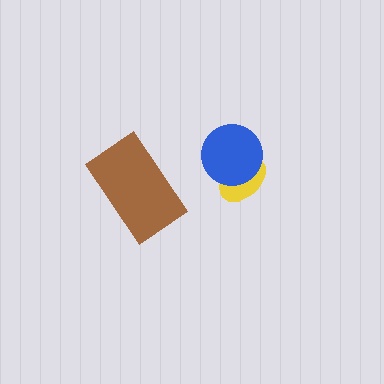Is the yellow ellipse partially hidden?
Yes, it is partially covered by another shape.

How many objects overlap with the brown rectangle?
0 objects overlap with the brown rectangle.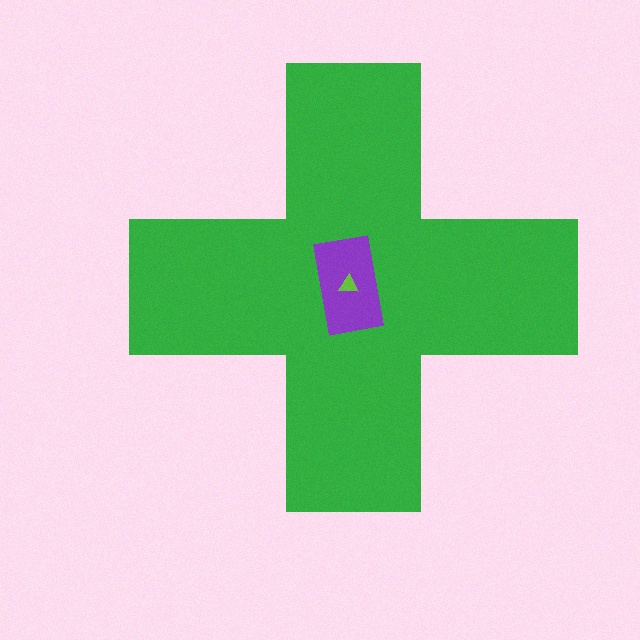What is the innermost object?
The lime triangle.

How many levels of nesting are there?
3.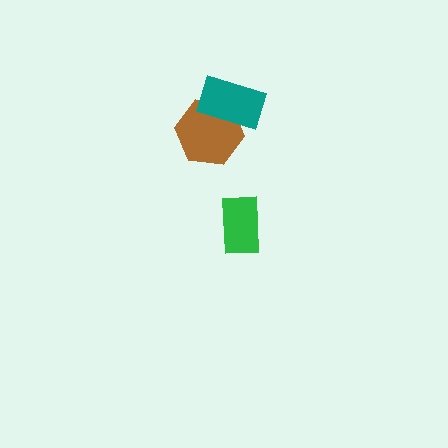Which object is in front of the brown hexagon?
The teal rectangle is in front of the brown hexagon.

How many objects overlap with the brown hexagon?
1 object overlaps with the brown hexagon.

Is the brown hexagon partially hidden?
Yes, it is partially covered by another shape.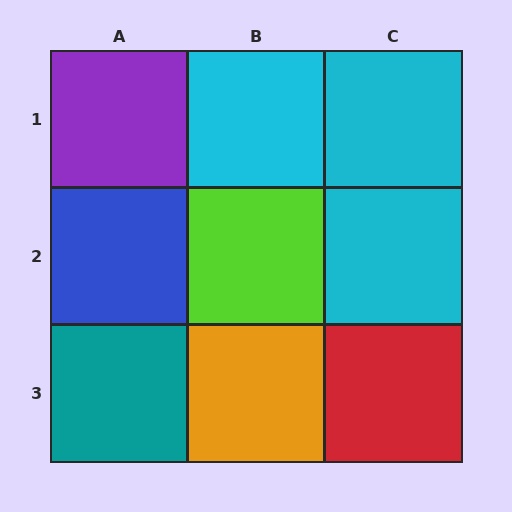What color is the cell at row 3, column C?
Red.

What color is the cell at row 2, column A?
Blue.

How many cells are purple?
1 cell is purple.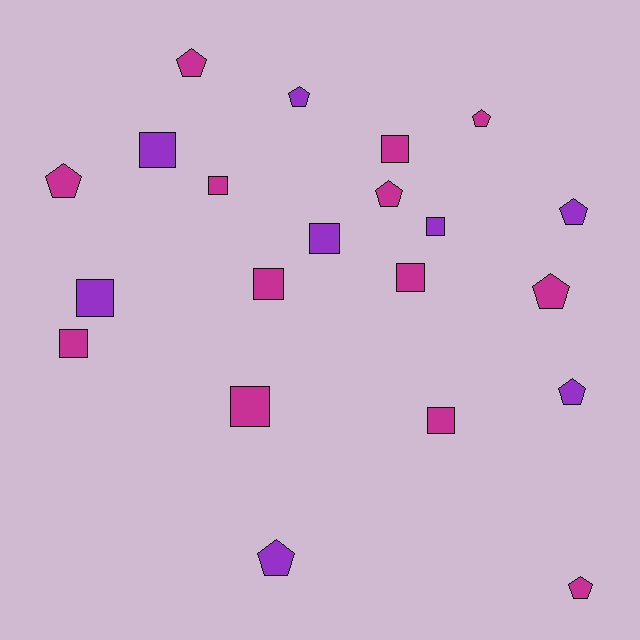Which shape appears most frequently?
Square, with 11 objects.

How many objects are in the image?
There are 21 objects.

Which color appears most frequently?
Magenta, with 13 objects.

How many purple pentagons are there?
There are 4 purple pentagons.